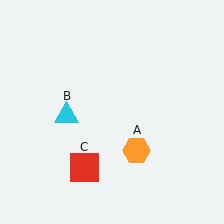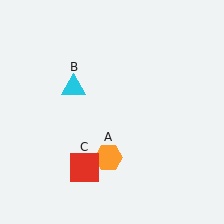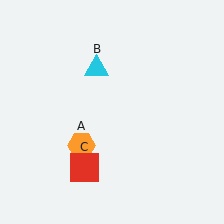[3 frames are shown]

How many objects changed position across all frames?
2 objects changed position: orange hexagon (object A), cyan triangle (object B).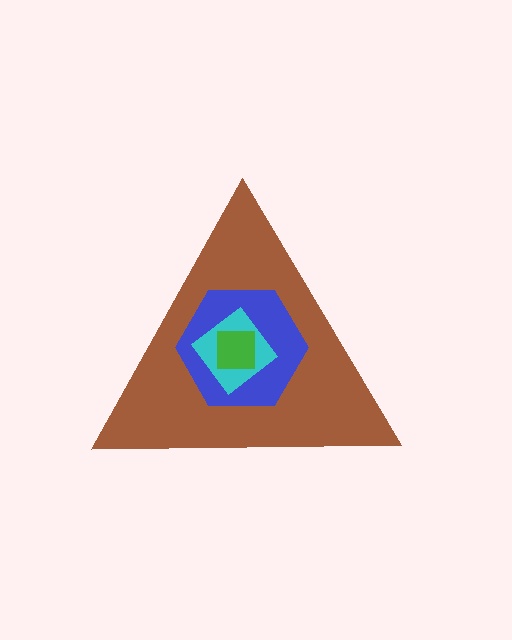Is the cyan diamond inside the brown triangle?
Yes.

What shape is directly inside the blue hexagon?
The cyan diamond.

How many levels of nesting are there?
4.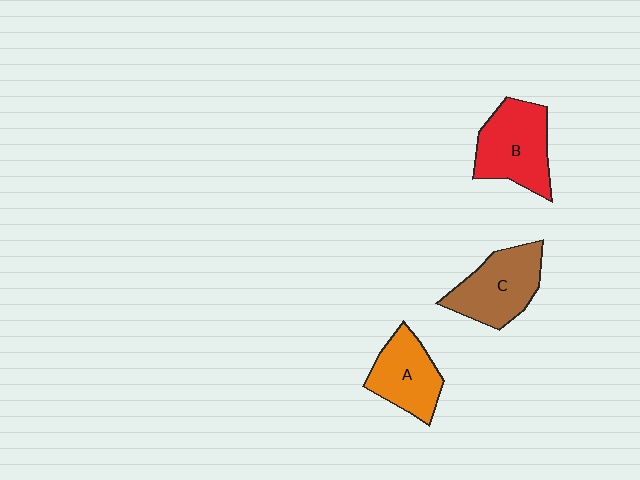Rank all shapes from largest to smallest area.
From largest to smallest: B (red), C (brown), A (orange).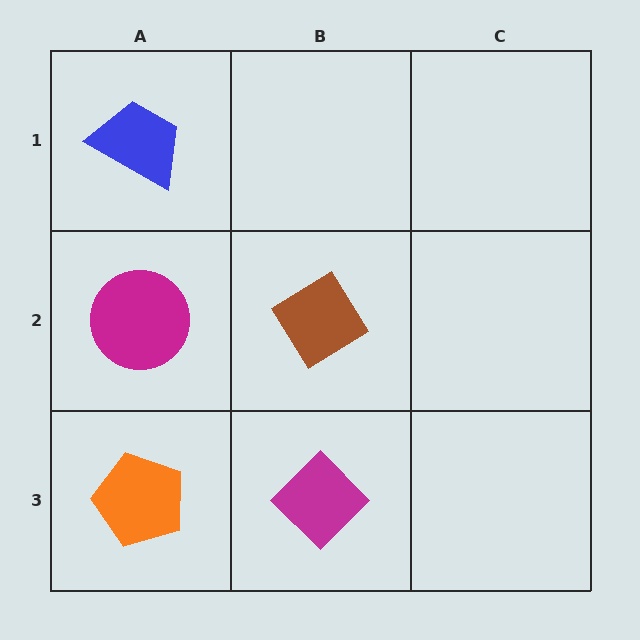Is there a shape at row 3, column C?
No, that cell is empty.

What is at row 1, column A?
A blue trapezoid.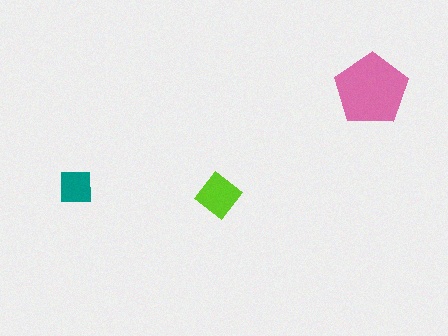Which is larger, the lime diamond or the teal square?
The lime diamond.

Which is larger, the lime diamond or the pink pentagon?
The pink pentagon.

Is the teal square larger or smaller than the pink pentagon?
Smaller.